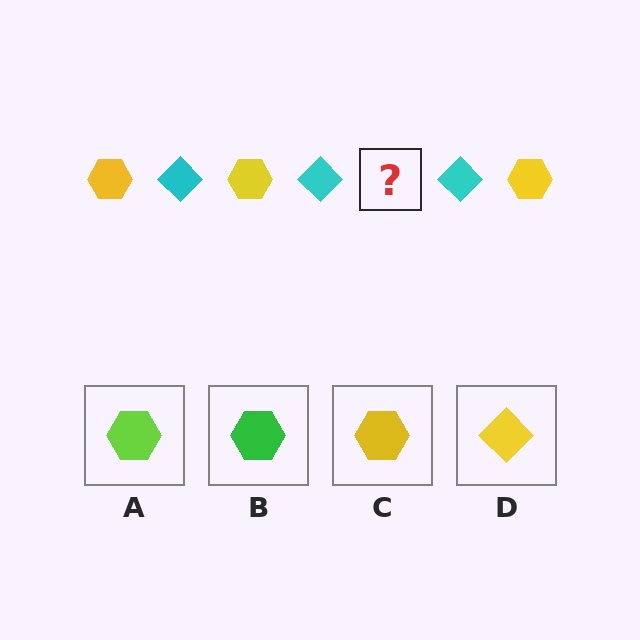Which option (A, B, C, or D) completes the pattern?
C.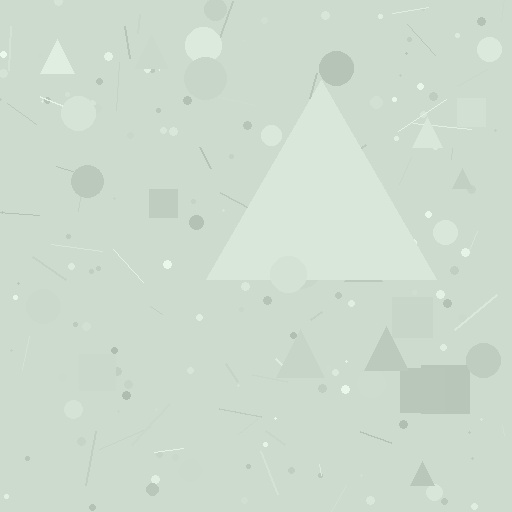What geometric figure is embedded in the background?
A triangle is embedded in the background.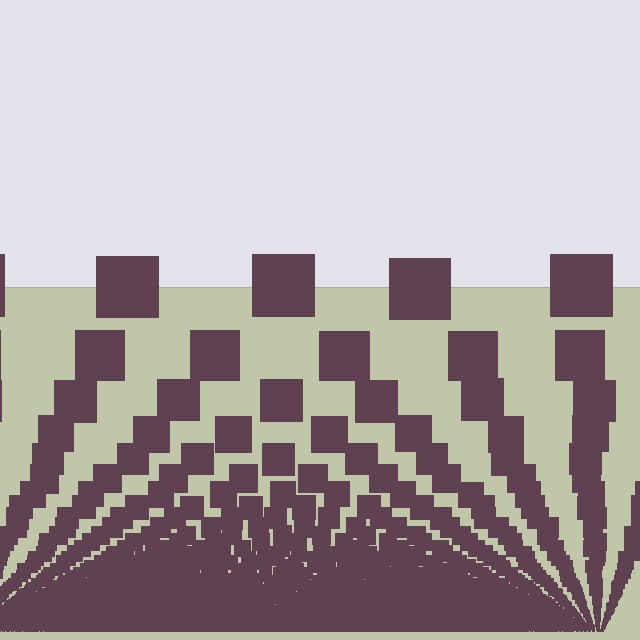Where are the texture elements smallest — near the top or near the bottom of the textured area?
Near the bottom.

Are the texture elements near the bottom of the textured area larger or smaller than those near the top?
Smaller. The gradient is inverted — elements near the bottom are smaller and denser.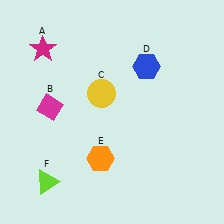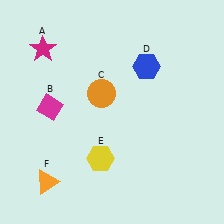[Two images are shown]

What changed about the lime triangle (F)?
In Image 1, F is lime. In Image 2, it changed to orange.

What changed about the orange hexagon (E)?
In Image 1, E is orange. In Image 2, it changed to yellow.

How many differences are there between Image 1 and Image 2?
There are 3 differences between the two images.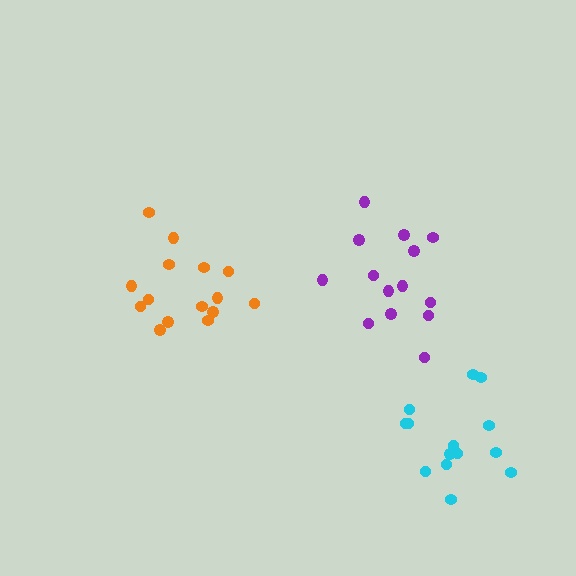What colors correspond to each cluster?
The clusters are colored: purple, orange, cyan.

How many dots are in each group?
Group 1: 14 dots, Group 2: 15 dots, Group 3: 15 dots (44 total).